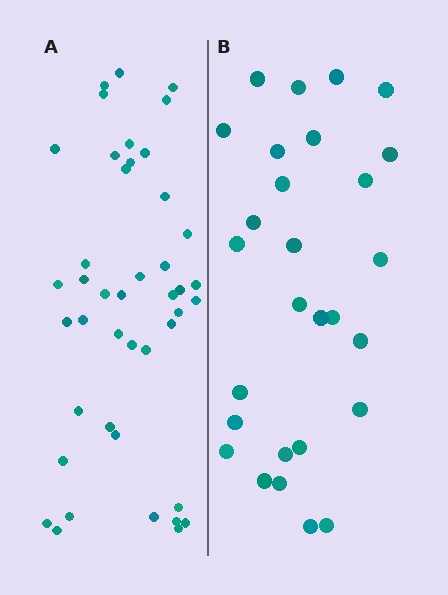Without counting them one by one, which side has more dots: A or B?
Region A (the left region) has more dots.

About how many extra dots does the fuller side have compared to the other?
Region A has approximately 15 more dots than region B.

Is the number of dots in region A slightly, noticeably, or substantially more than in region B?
Region A has substantially more. The ratio is roughly 1.5 to 1.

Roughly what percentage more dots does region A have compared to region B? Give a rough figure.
About 55% more.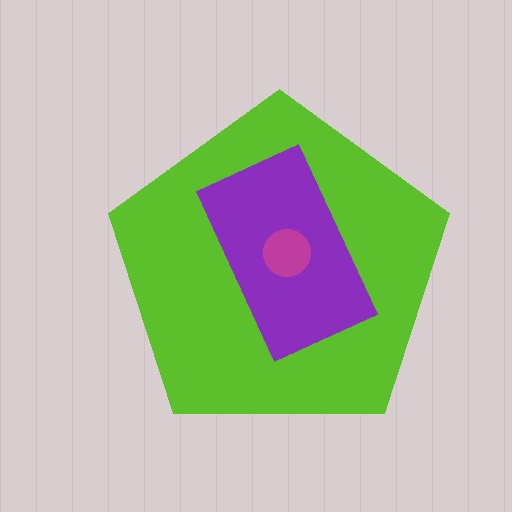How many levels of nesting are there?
3.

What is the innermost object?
The magenta circle.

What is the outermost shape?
The lime pentagon.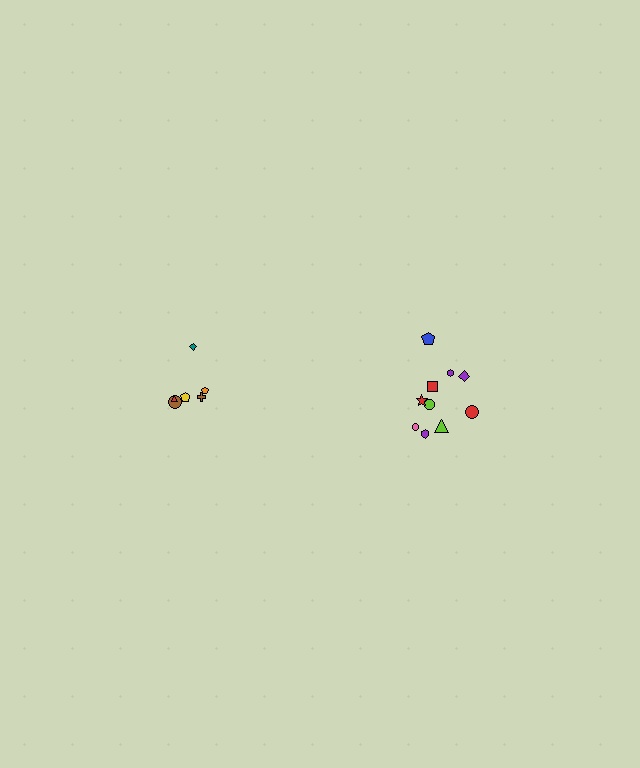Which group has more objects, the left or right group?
The right group.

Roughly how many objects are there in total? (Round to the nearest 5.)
Roughly 15 objects in total.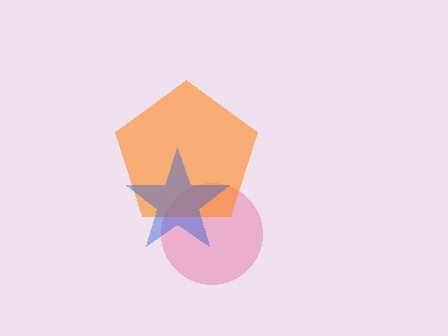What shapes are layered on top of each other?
The layered shapes are: a pink circle, an orange pentagon, a blue star.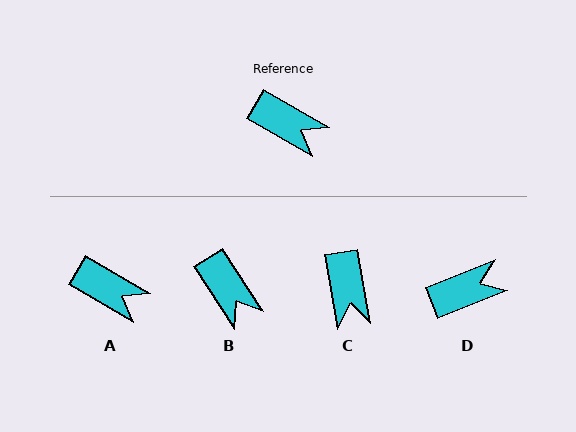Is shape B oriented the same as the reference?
No, it is off by about 27 degrees.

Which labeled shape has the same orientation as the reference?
A.